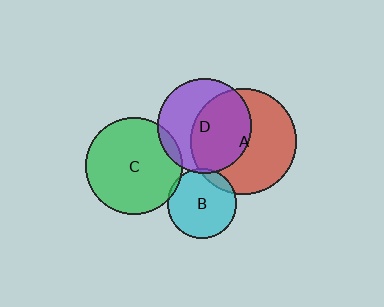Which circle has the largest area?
Circle A (red).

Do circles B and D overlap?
Yes.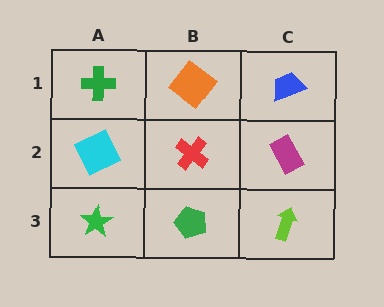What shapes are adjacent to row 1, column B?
A red cross (row 2, column B), a green cross (row 1, column A), a blue trapezoid (row 1, column C).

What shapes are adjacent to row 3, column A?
A cyan square (row 2, column A), a green pentagon (row 3, column B).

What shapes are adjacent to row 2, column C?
A blue trapezoid (row 1, column C), a lime arrow (row 3, column C), a red cross (row 2, column B).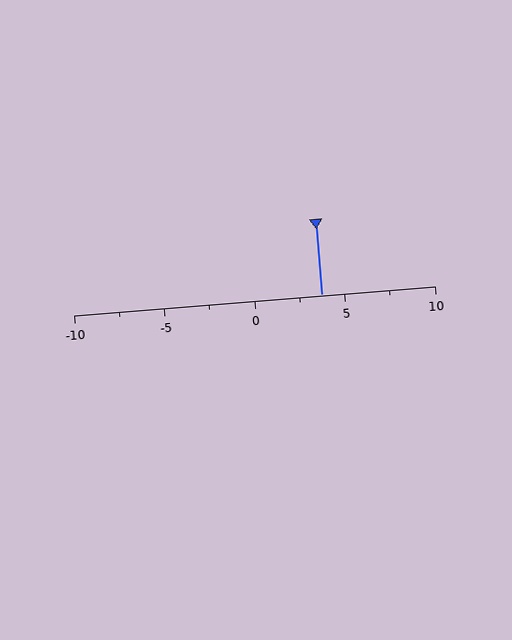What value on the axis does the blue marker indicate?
The marker indicates approximately 3.8.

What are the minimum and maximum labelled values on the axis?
The axis runs from -10 to 10.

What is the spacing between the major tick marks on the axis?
The major ticks are spaced 5 apart.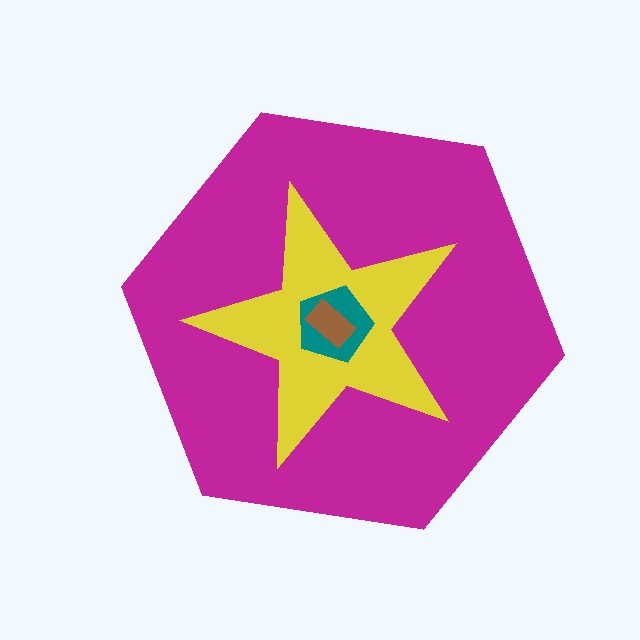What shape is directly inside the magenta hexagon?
The yellow star.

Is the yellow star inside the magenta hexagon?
Yes.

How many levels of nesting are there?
4.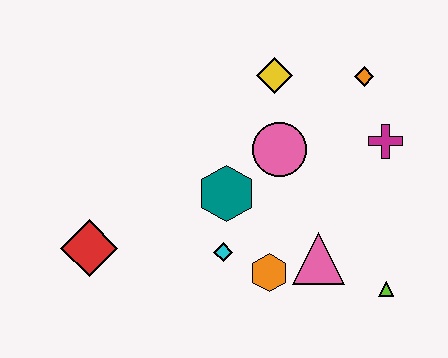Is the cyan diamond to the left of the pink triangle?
Yes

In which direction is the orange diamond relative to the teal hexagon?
The orange diamond is to the right of the teal hexagon.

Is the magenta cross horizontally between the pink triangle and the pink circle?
No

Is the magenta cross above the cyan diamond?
Yes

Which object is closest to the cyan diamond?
The orange hexagon is closest to the cyan diamond.